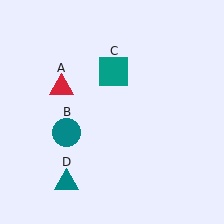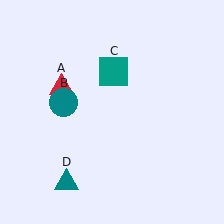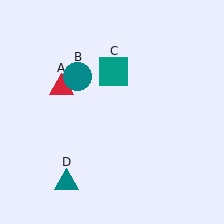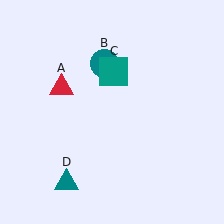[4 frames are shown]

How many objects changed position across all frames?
1 object changed position: teal circle (object B).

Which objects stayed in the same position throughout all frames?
Red triangle (object A) and teal square (object C) and teal triangle (object D) remained stationary.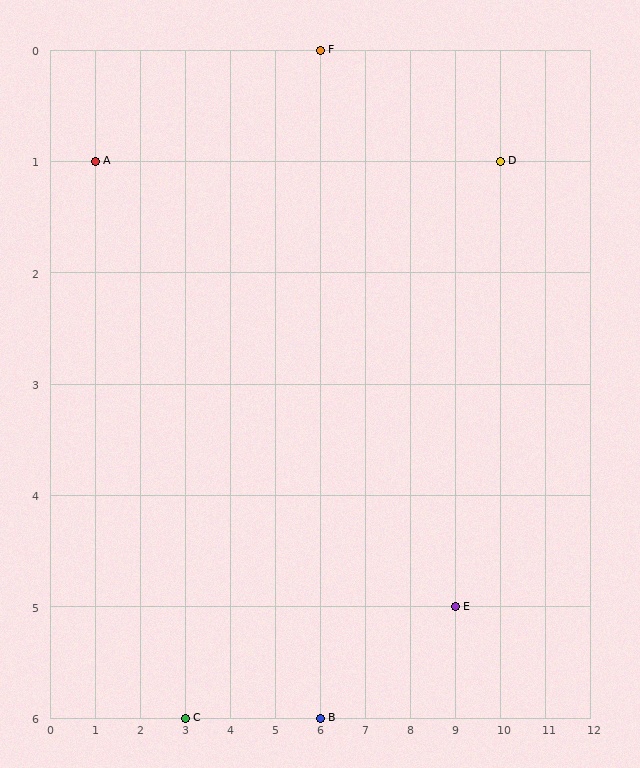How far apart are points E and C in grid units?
Points E and C are 6 columns and 1 row apart (about 6.1 grid units diagonally).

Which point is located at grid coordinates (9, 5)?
Point E is at (9, 5).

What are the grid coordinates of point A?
Point A is at grid coordinates (1, 1).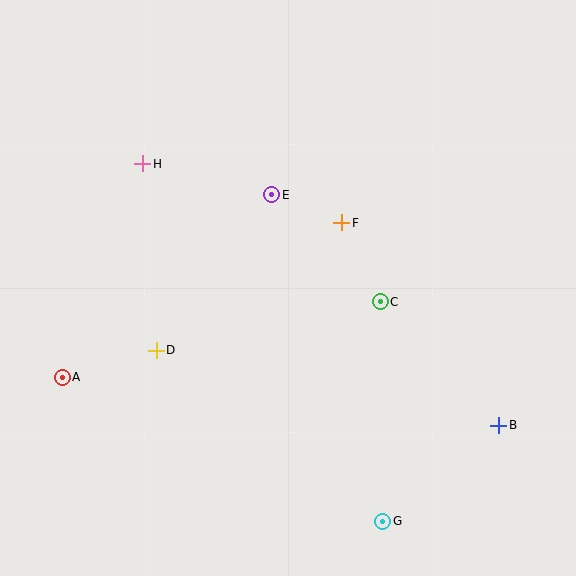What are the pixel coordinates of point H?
Point H is at (143, 164).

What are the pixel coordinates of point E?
Point E is at (272, 195).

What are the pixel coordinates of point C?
Point C is at (380, 302).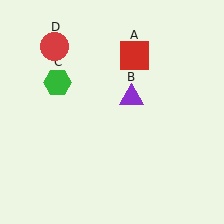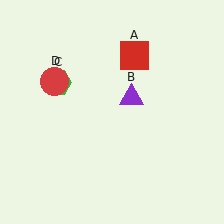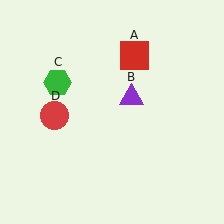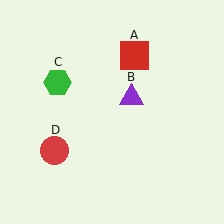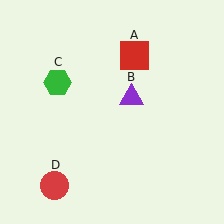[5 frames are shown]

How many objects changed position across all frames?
1 object changed position: red circle (object D).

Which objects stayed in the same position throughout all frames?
Red square (object A) and purple triangle (object B) and green hexagon (object C) remained stationary.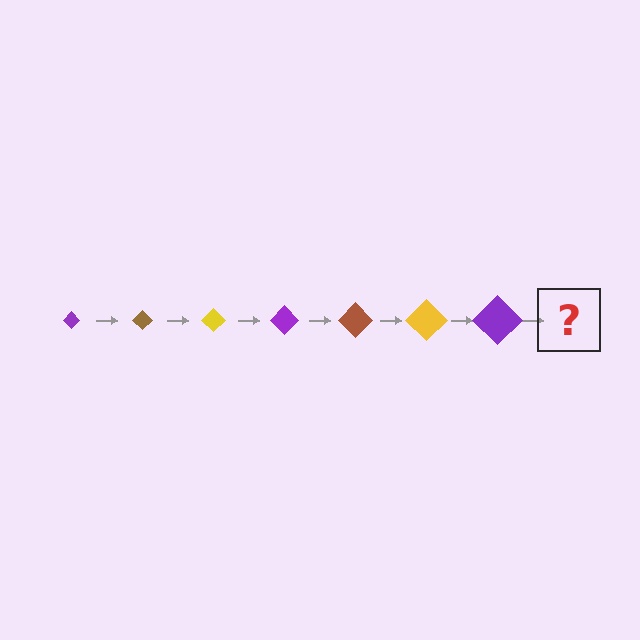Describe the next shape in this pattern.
It should be a brown diamond, larger than the previous one.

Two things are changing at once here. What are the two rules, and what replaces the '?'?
The two rules are that the diamond grows larger each step and the color cycles through purple, brown, and yellow. The '?' should be a brown diamond, larger than the previous one.